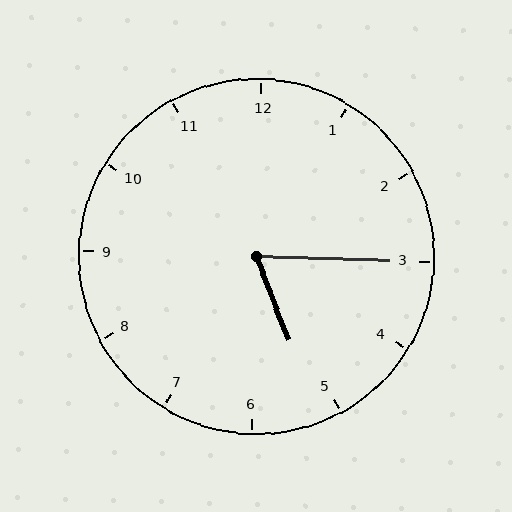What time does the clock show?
5:15.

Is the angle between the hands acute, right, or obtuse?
It is acute.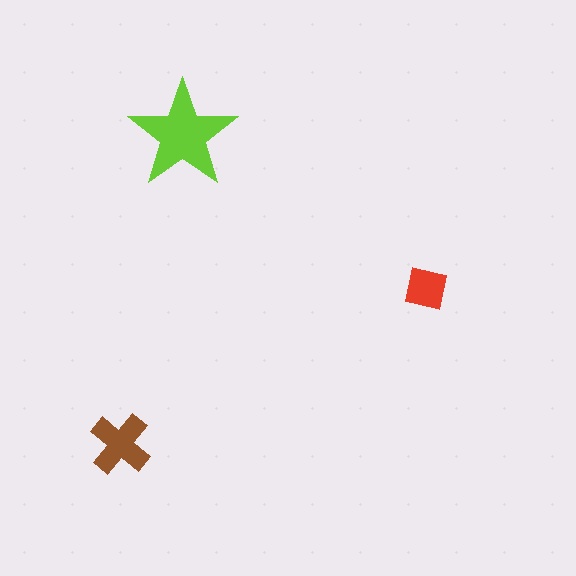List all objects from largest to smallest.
The lime star, the brown cross, the red square.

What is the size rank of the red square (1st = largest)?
3rd.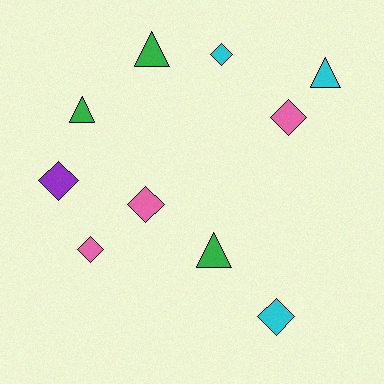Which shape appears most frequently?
Diamond, with 6 objects.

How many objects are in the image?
There are 10 objects.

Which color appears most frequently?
Pink, with 3 objects.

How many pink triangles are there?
There are no pink triangles.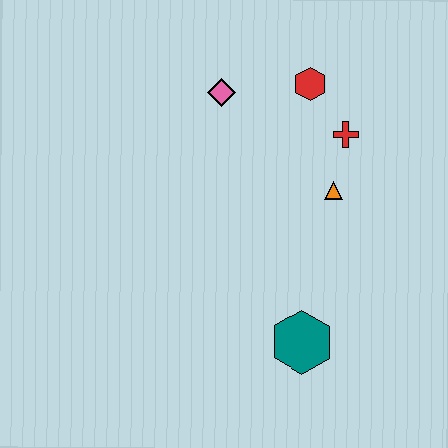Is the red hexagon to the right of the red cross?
No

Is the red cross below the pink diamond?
Yes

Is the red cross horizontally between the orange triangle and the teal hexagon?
No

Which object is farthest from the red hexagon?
The teal hexagon is farthest from the red hexagon.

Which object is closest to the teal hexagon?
The orange triangle is closest to the teal hexagon.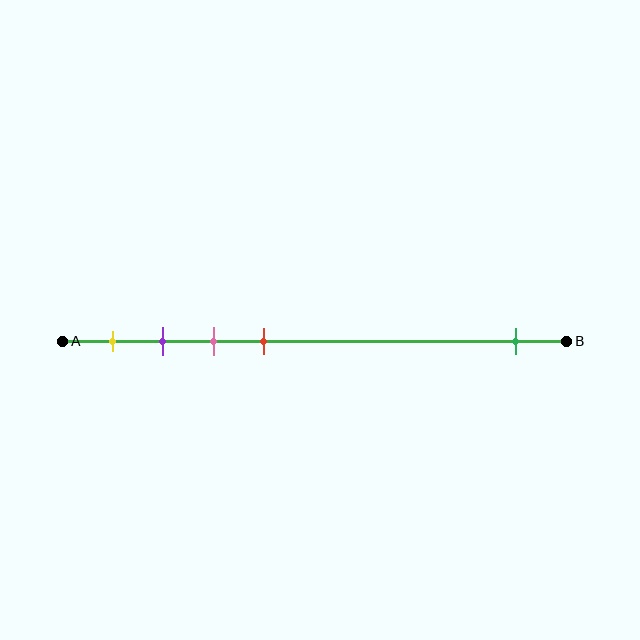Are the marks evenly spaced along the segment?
No, the marks are not evenly spaced.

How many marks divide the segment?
There are 5 marks dividing the segment.